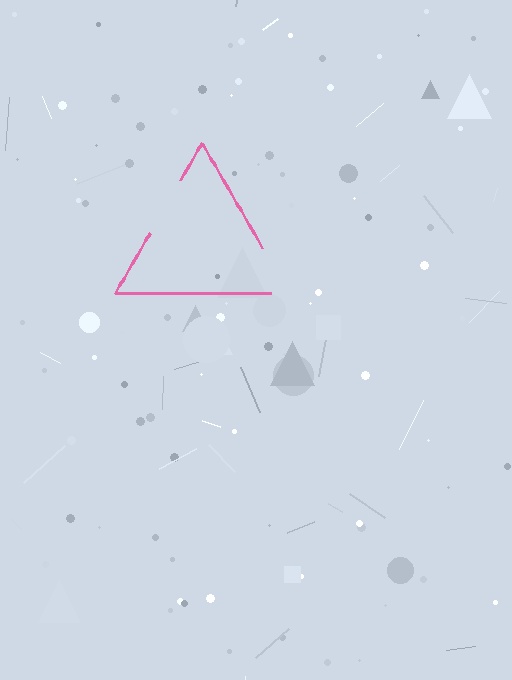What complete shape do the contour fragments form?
The contour fragments form a triangle.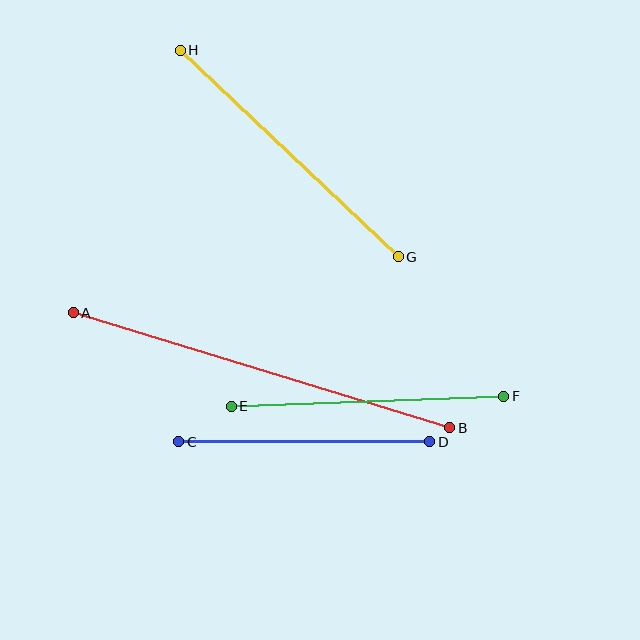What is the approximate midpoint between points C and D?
The midpoint is at approximately (304, 442) pixels.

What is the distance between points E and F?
The distance is approximately 272 pixels.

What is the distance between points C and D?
The distance is approximately 251 pixels.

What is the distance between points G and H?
The distance is approximately 300 pixels.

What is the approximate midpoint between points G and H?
The midpoint is at approximately (289, 154) pixels.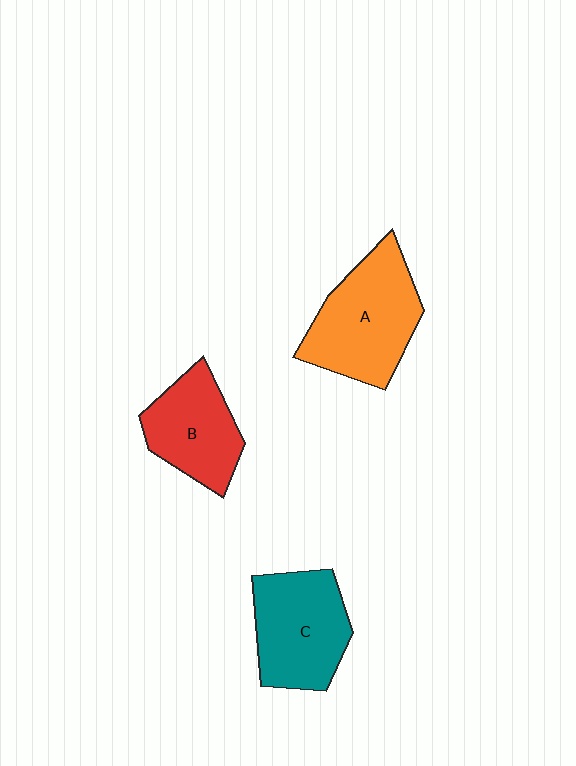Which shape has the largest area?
Shape A (orange).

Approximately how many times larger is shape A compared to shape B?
Approximately 1.3 times.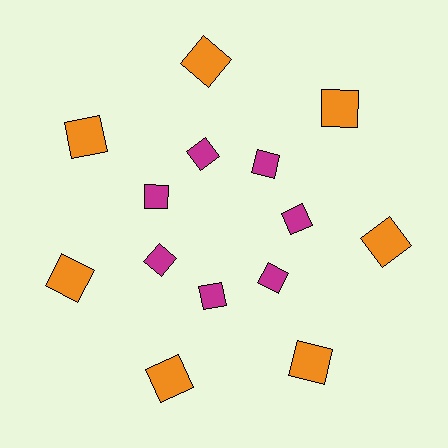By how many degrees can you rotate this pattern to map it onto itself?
The pattern maps onto itself every 51 degrees of rotation.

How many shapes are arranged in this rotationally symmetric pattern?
There are 14 shapes, arranged in 7 groups of 2.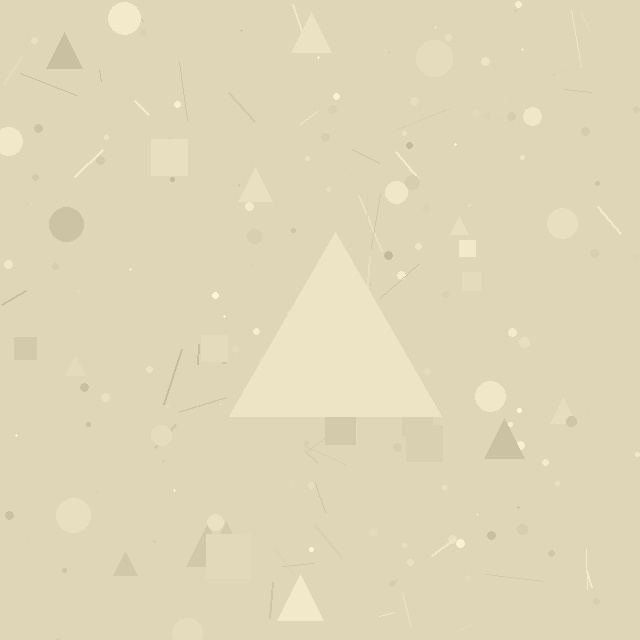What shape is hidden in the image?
A triangle is hidden in the image.